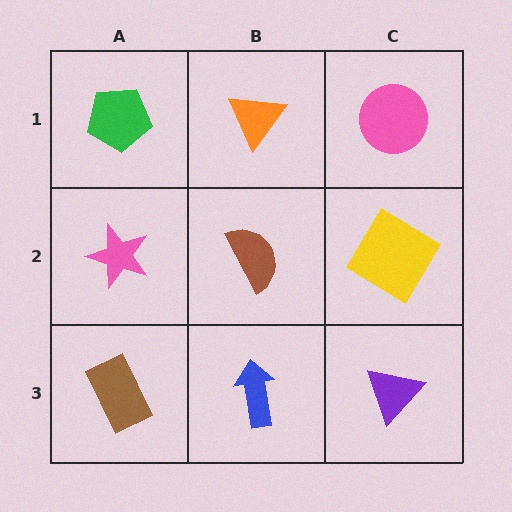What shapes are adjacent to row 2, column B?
An orange triangle (row 1, column B), a blue arrow (row 3, column B), a pink star (row 2, column A), a yellow diamond (row 2, column C).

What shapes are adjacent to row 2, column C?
A pink circle (row 1, column C), a purple triangle (row 3, column C), a brown semicircle (row 2, column B).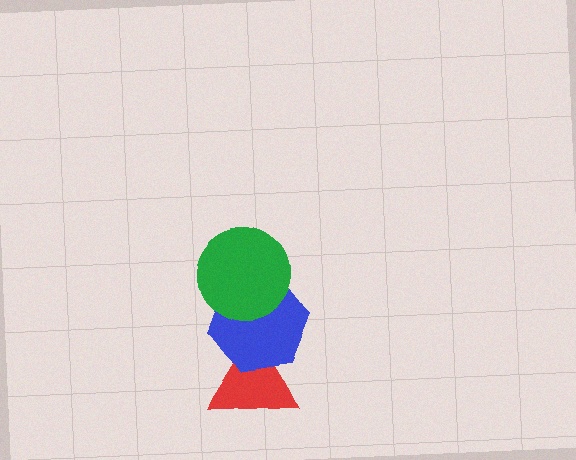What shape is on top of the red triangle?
The blue hexagon is on top of the red triangle.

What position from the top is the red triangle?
The red triangle is 3rd from the top.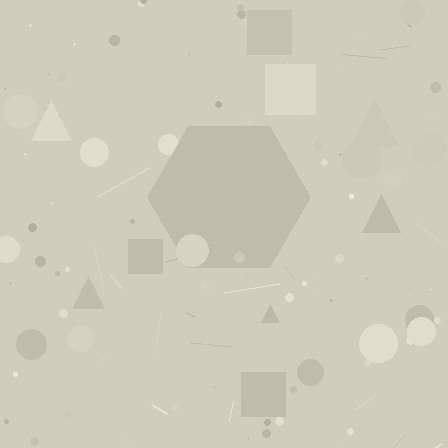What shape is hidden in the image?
A hexagon is hidden in the image.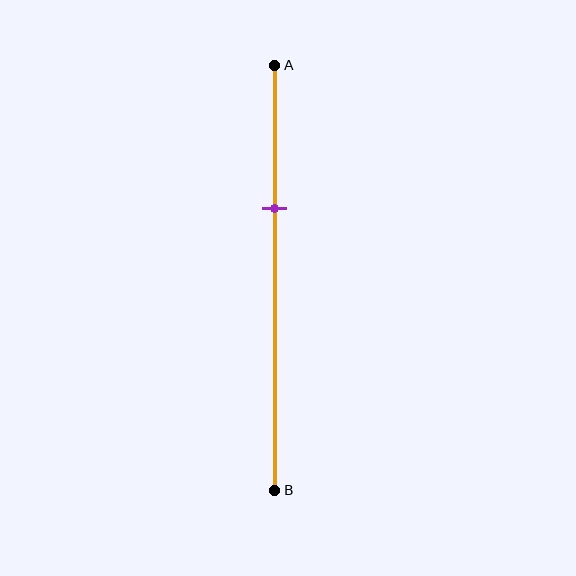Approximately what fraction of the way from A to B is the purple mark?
The purple mark is approximately 35% of the way from A to B.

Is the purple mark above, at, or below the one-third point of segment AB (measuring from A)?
The purple mark is approximately at the one-third point of segment AB.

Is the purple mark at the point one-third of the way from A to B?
Yes, the mark is approximately at the one-third point.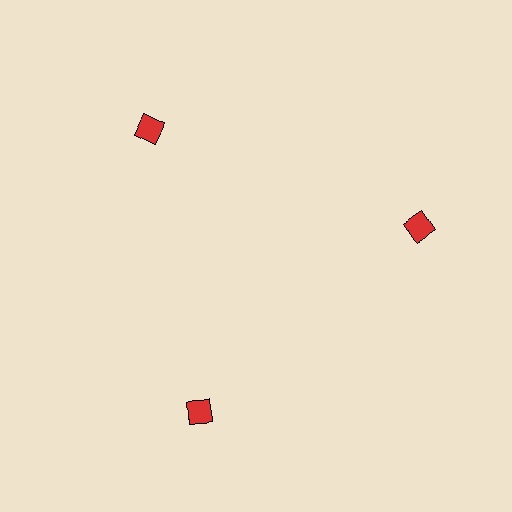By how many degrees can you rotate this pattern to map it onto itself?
The pattern maps onto itself every 120 degrees of rotation.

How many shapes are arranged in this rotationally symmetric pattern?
There are 3 shapes, arranged in 3 groups of 1.